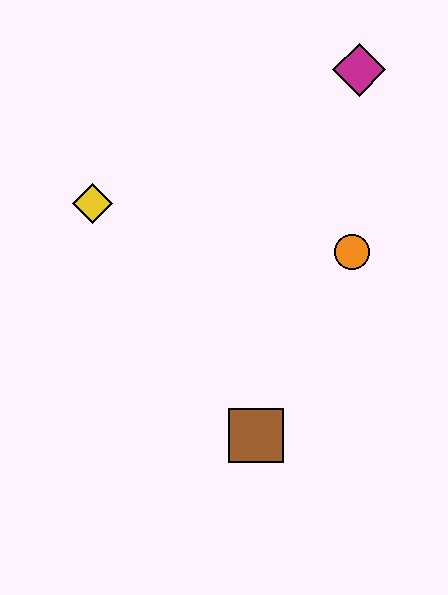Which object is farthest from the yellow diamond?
The magenta diamond is farthest from the yellow diamond.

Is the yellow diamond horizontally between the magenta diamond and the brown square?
No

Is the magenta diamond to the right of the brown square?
Yes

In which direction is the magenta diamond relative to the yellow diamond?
The magenta diamond is to the right of the yellow diamond.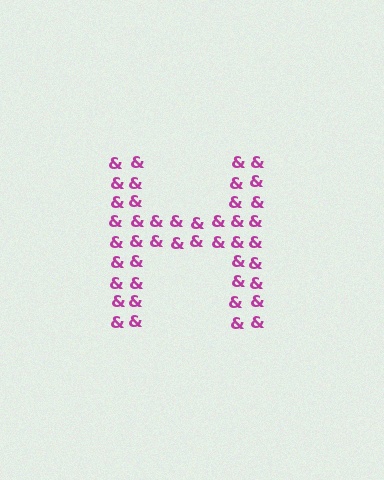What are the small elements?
The small elements are ampersands.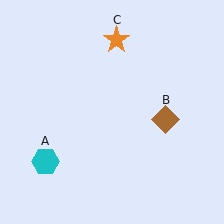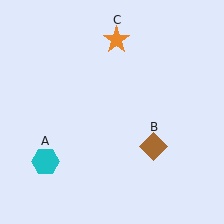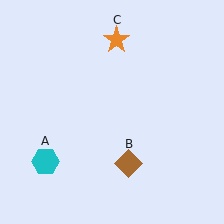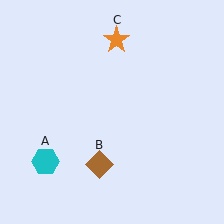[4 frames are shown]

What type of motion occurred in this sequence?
The brown diamond (object B) rotated clockwise around the center of the scene.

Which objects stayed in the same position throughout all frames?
Cyan hexagon (object A) and orange star (object C) remained stationary.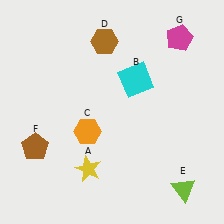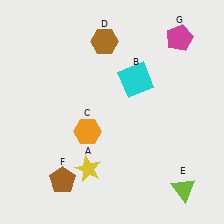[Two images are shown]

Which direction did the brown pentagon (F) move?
The brown pentagon (F) moved down.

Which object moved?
The brown pentagon (F) moved down.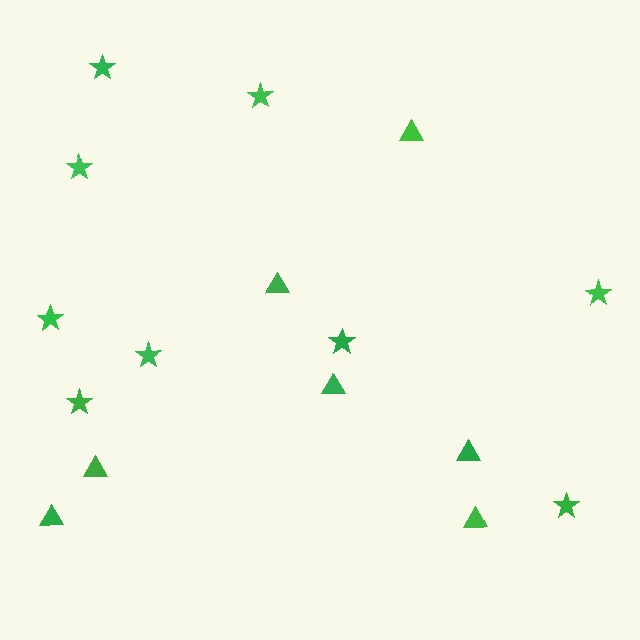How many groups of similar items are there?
There are 2 groups: one group of stars (9) and one group of triangles (7).